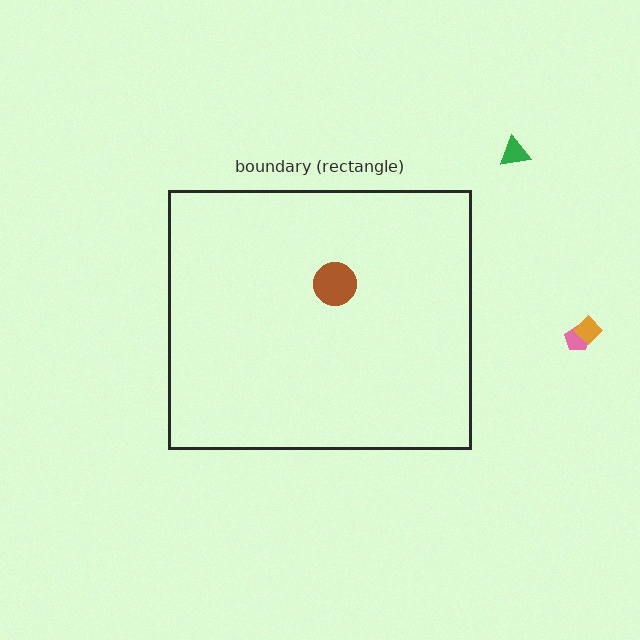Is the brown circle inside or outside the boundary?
Inside.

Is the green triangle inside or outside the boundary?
Outside.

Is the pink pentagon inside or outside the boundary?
Outside.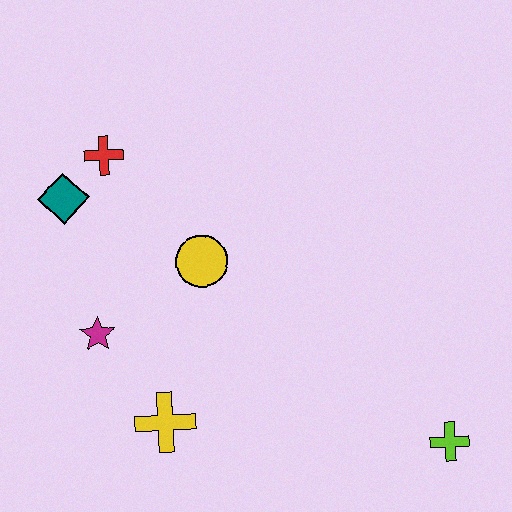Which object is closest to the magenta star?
The yellow cross is closest to the magenta star.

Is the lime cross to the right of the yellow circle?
Yes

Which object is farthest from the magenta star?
The lime cross is farthest from the magenta star.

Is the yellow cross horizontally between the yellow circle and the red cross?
Yes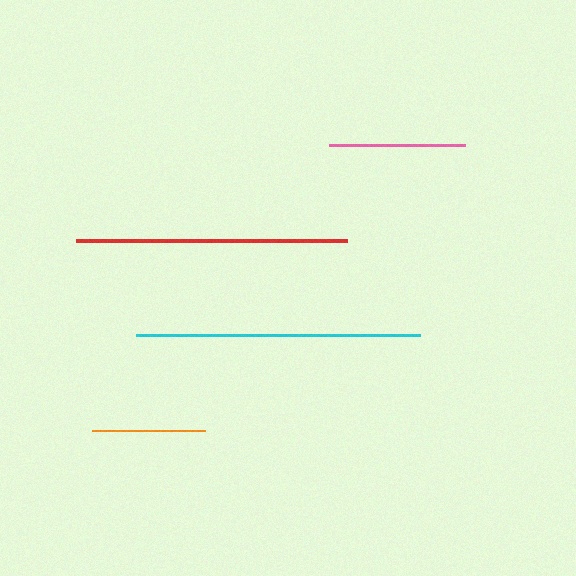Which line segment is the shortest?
The orange line is the shortest at approximately 113 pixels.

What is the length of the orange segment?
The orange segment is approximately 113 pixels long.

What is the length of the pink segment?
The pink segment is approximately 136 pixels long.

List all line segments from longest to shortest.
From longest to shortest: cyan, red, pink, orange.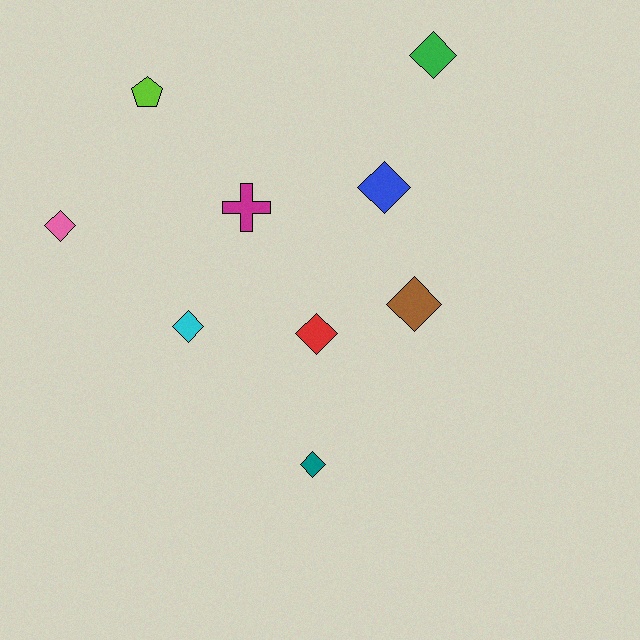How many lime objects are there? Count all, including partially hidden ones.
There is 1 lime object.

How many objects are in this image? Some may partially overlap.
There are 9 objects.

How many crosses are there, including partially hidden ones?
There is 1 cross.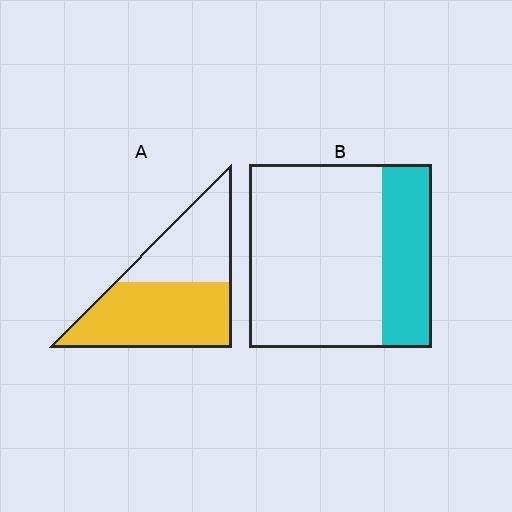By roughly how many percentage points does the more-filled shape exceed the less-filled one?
By roughly 30 percentage points (A over B).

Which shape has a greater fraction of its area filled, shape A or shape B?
Shape A.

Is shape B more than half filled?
No.